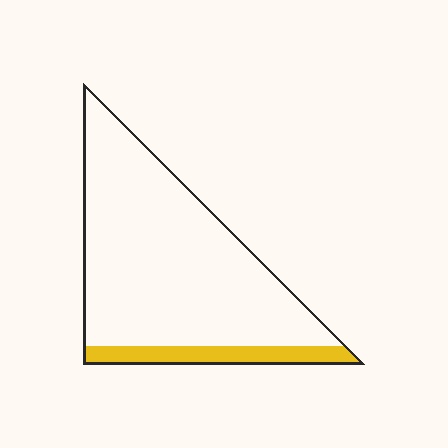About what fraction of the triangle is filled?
About one eighth (1/8).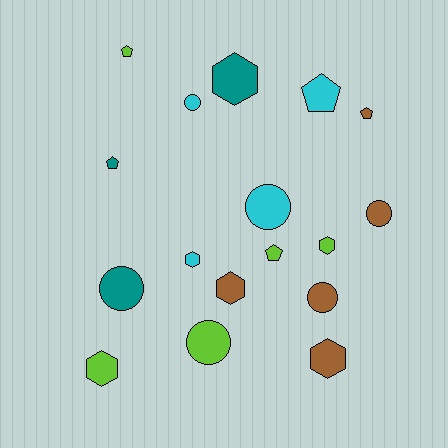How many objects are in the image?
There are 17 objects.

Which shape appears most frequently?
Hexagon, with 6 objects.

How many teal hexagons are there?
There is 1 teal hexagon.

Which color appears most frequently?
Brown, with 5 objects.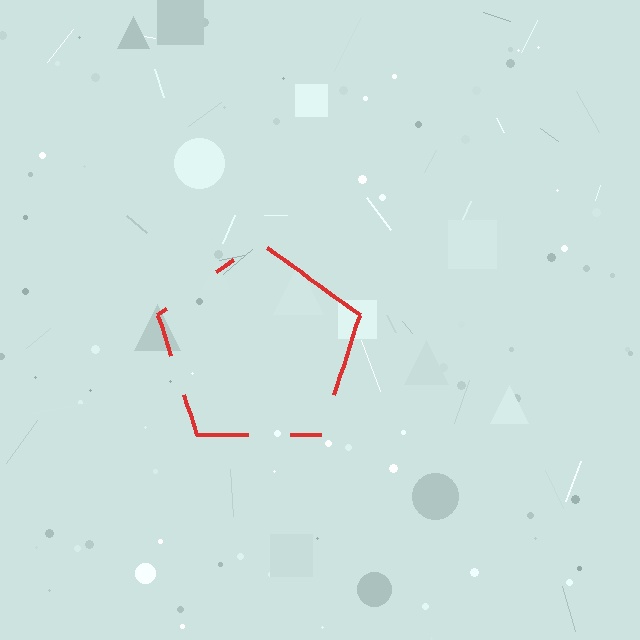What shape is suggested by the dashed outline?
The dashed outline suggests a pentagon.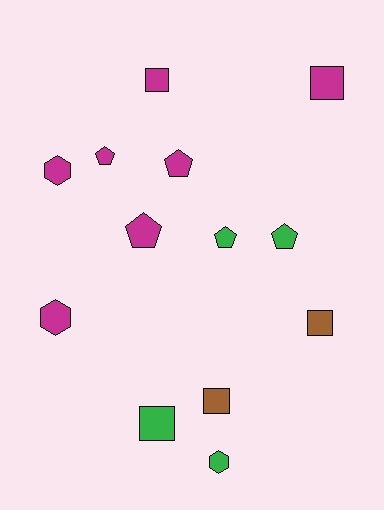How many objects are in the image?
There are 13 objects.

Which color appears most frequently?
Magenta, with 7 objects.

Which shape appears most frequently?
Pentagon, with 5 objects.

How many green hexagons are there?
There is 1 green hexagon.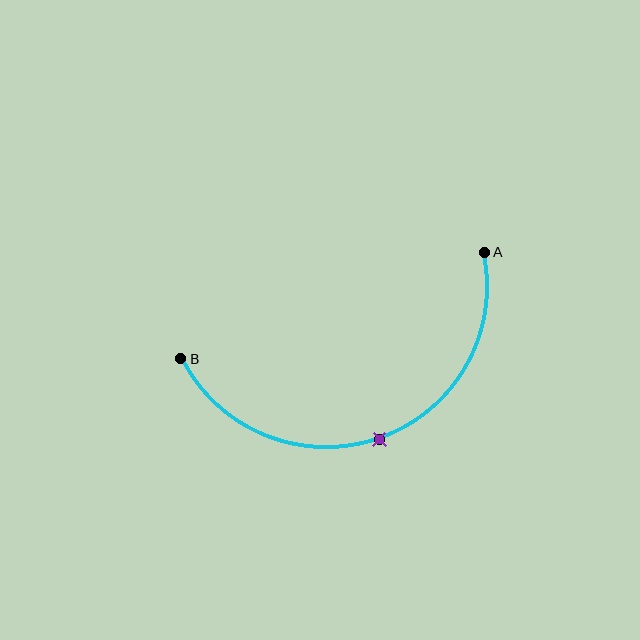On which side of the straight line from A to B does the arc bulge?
The arc bulges below the straight line connecting A and B.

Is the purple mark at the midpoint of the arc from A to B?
Yes. The purple mark lies on the arc at equal arc-length from both A and B — it is the arc midpoint.